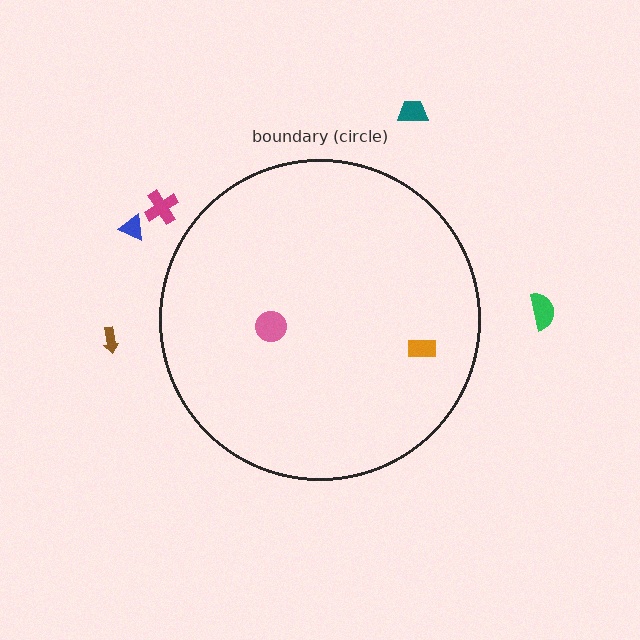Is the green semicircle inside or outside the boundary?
Outside.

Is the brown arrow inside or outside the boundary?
Outside.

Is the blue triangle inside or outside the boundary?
Outside.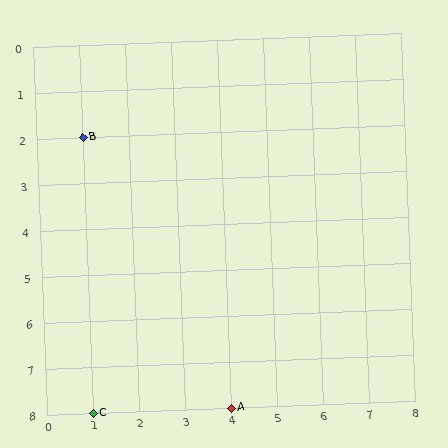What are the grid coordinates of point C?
Point C is at grid coordinates (1, 8).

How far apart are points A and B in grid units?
Points A and B are 3 columns and 6 rows apart (about 6.7 grid units diagonally).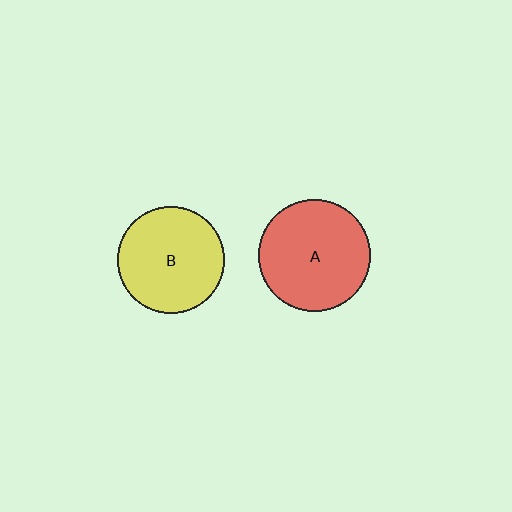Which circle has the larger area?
Circle A (red).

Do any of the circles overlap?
No, none of the circles overlap.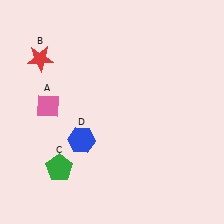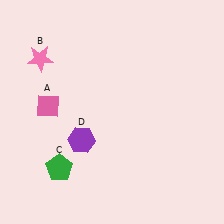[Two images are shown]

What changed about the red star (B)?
In Image 1, B is red. In Image 2, it changed to pink.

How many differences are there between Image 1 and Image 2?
There are 2 differences between the two images.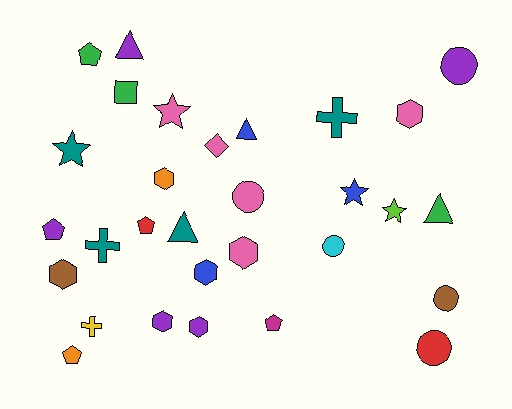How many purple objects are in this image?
There are 5 purple objects.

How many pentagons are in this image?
There are 5 pentagons.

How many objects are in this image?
There are 30 objects.